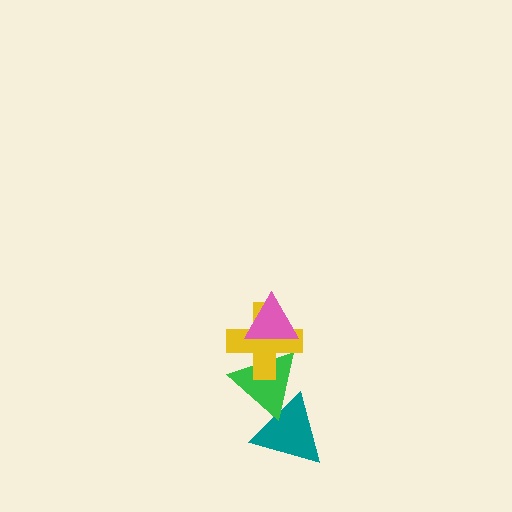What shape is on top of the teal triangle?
The green triangle is on top of the teal triangle.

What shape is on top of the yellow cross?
The pink triangle is on top of the yellow cross.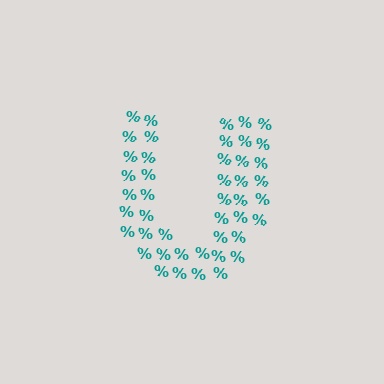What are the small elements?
The small elements are percent signs.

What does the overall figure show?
The overall figure shows the letter U.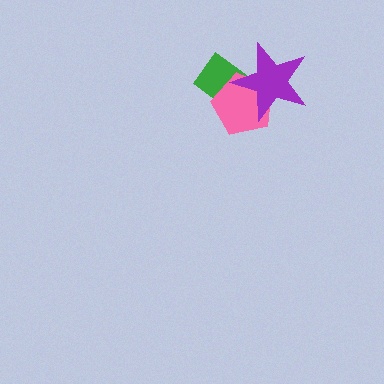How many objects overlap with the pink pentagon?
2 objects overlap with the pink pentagon.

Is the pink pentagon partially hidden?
Yes, it is partially covered by another shape.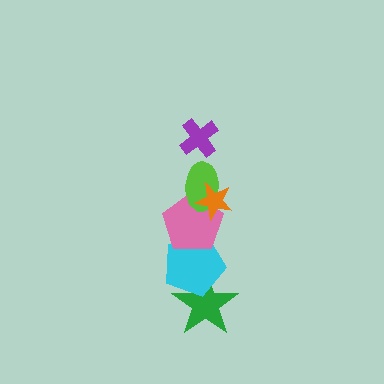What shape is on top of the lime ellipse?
The orange star is on top of the lime ellipse.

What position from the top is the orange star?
The orange star is 2nd from the top.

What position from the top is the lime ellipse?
The lime ellipse is 3rd from the top.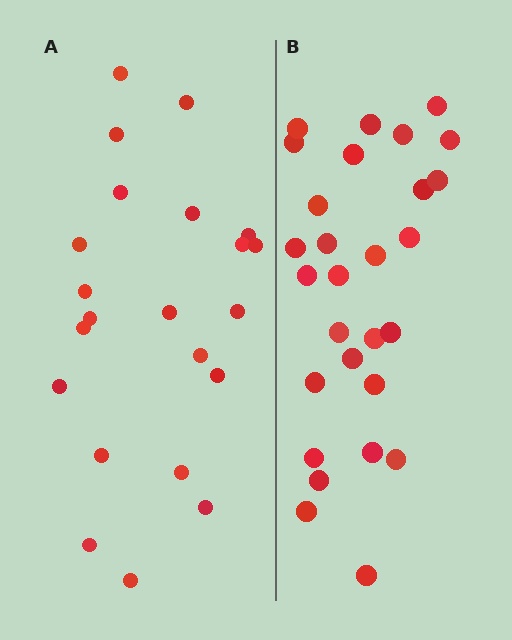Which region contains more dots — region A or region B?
Region B (the right region) has more dots.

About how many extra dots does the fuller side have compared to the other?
Region B has about 6 more dots than region A.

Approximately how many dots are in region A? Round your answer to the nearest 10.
About 20 dots. (The exact count is 22, which rounds to 20.)